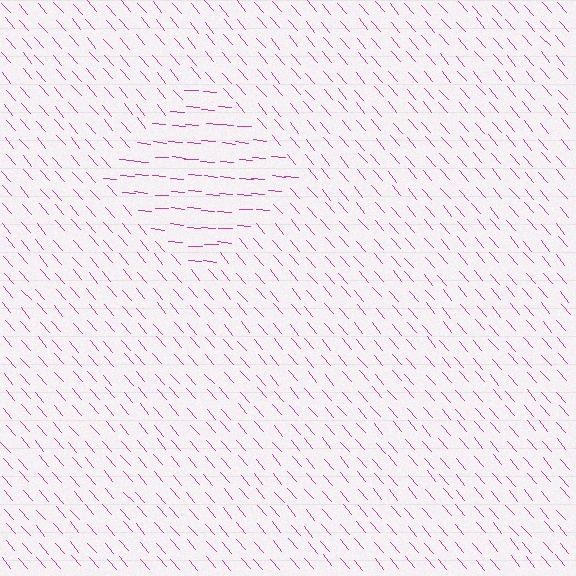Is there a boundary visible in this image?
Yes, there is a texture boundary formed by a change in line orientation.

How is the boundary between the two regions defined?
The boundary is defined purely by a change in line orientation (approximately 45 degrees difference). All lines are the same color and thickness.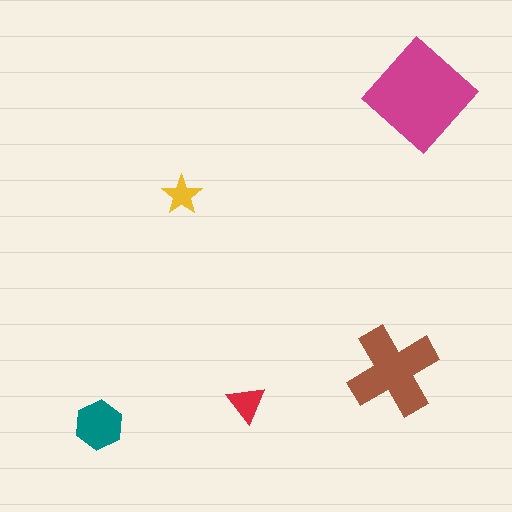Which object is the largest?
The magenta diamond.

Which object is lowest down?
The teal hexagon is bottommost.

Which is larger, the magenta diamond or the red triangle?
The magenta diamond.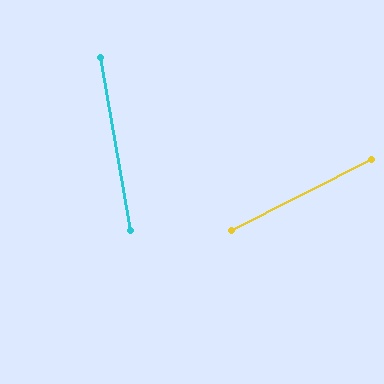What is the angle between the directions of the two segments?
Approximately 73 degrees.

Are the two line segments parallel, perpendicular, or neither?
Neither parallel nor perpendicular — they differ by about 73°.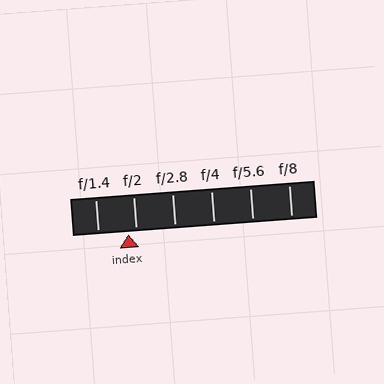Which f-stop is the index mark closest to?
The index mark is closest to f/2.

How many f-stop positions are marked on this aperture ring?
There are 6 f-stop positions marked.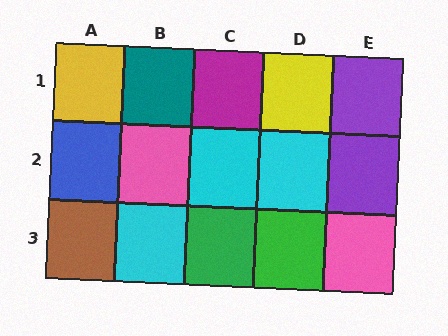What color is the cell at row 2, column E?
Purple.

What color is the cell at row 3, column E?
Pink.